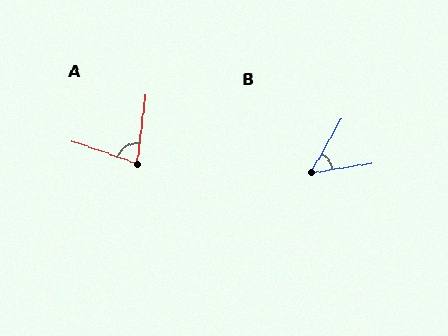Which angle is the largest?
A, at approximately 79 degrees.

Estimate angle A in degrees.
Approximately 79 degrees.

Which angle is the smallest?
B, at approximately 51 degrees.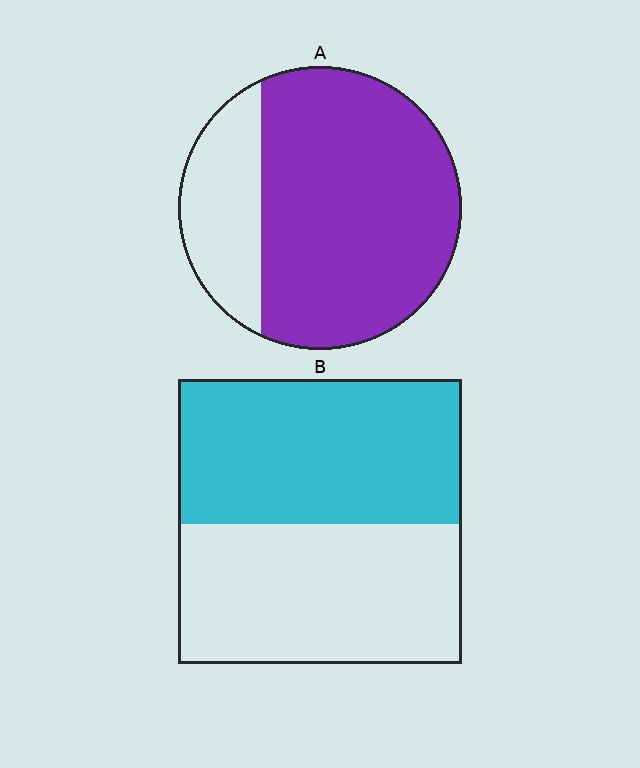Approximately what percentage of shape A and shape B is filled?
A is approximately 75% and B is approximately 50%.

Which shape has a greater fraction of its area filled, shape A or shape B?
Shape A.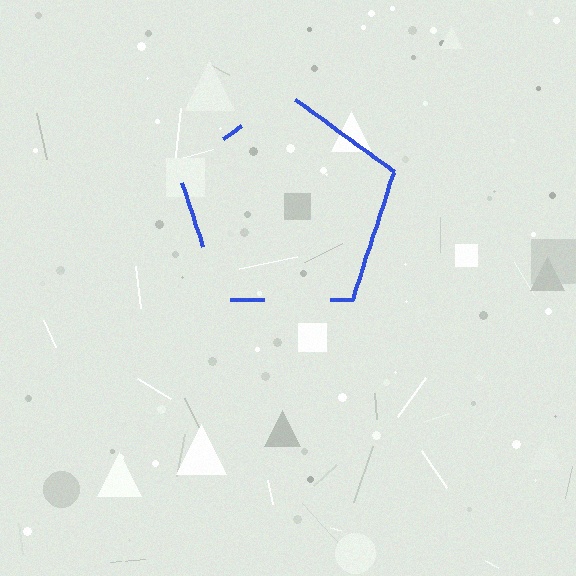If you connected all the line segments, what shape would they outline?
They would outline a pentagon.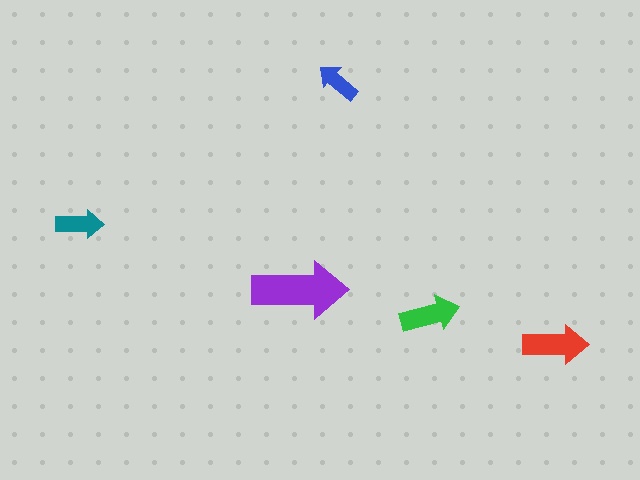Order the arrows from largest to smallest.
the purple one, the red one, the green one, the teal one, the blue one.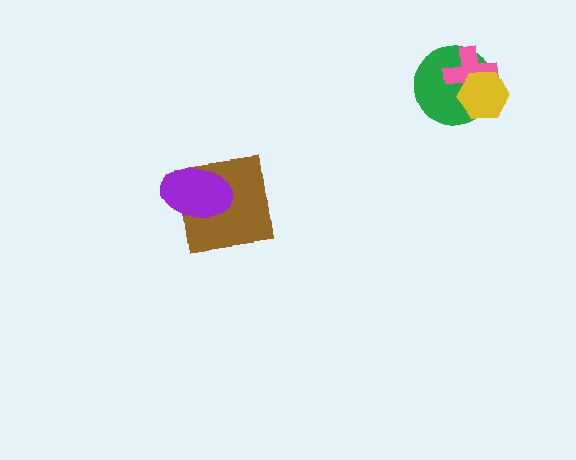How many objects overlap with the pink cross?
2 objects overlap with the pink cross.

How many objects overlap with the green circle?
2 objects overlap with the green circle.